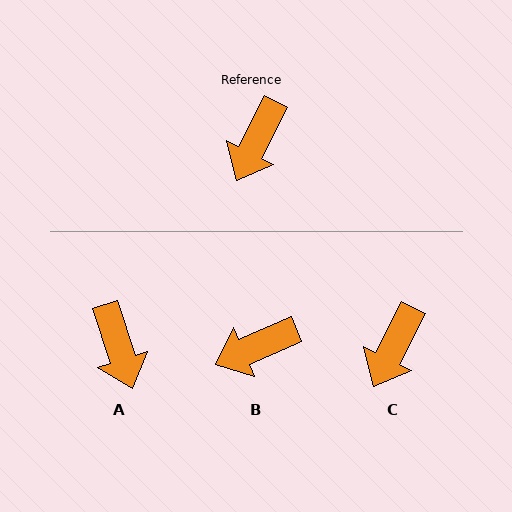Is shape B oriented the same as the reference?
No, it is off by about 40 degrees.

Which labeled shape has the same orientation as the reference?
C.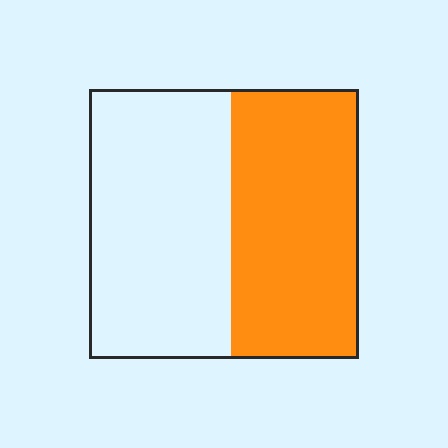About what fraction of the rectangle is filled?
About one half (1/2).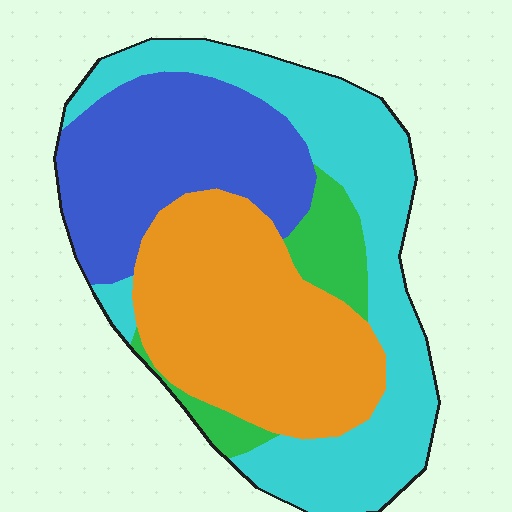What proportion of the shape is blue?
Blue takes up between a sixth and a third of the shape.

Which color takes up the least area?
Green, at roughly 10%.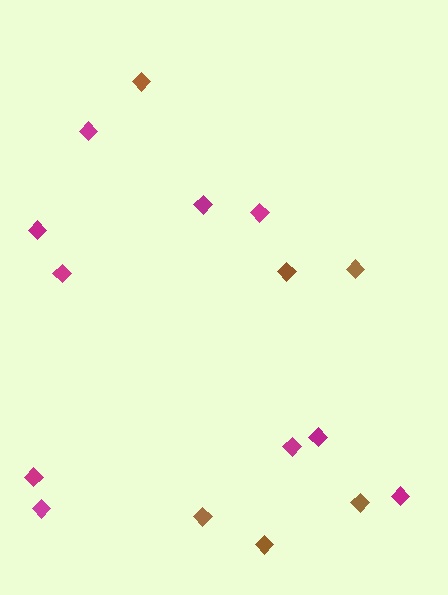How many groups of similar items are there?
There are 2 groups: one group of brown diamonds (6) and one group of magenta diamonds (10).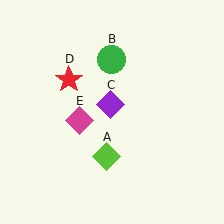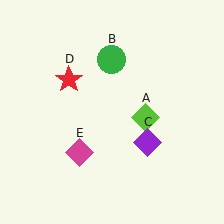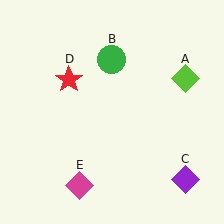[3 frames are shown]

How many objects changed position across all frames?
3 objects changed position: lime diamond (object A), purple diamond (object C), magenta diamond (object E).